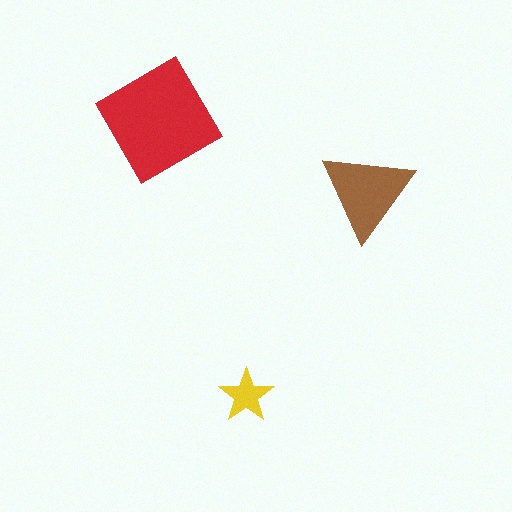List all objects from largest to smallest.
The red diamond, the brown triangle, the yellow star.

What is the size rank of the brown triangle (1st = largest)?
2nd.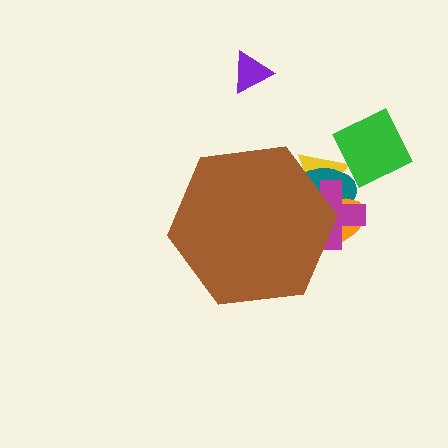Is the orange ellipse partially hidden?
Yes, the orange ellipse is partially hidden behind the brown hexagon.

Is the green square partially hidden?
No, the green square is fully visible.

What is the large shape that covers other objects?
A brown hexagon.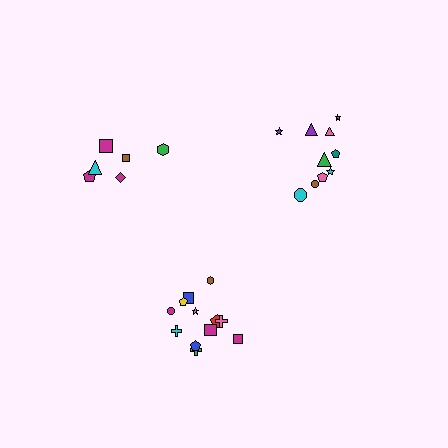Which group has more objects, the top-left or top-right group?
The top-right group.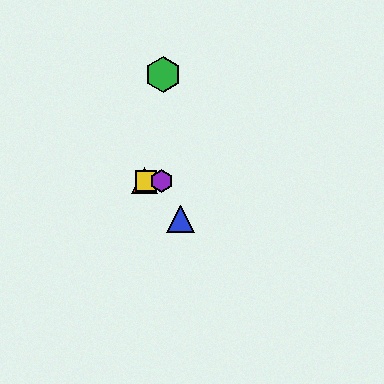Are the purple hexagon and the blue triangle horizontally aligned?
No, the purple hexagon is at y≈181 and the blue triangle is at y≈219.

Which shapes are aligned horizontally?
The red triangle, the yellow square, the purple hexagon are aligned horizontally.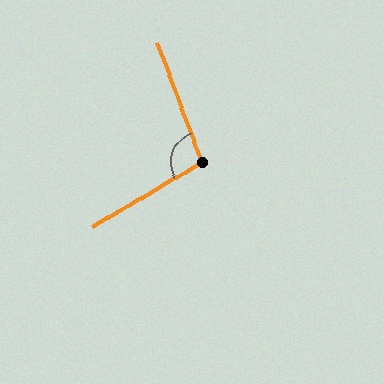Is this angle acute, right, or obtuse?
It is obtuse.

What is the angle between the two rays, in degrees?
Approximately 100 degrees.